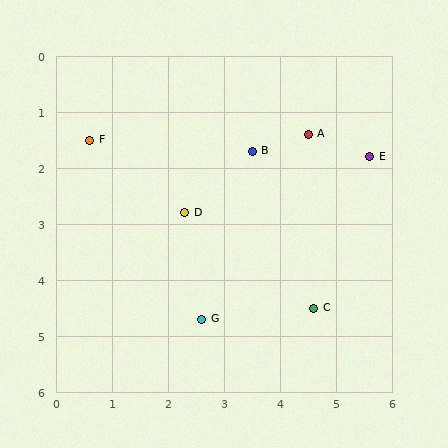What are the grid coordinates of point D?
Point D is at approximately (2.3, 2.8).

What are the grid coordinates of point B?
Point B is at approximately (3.5, 1.7).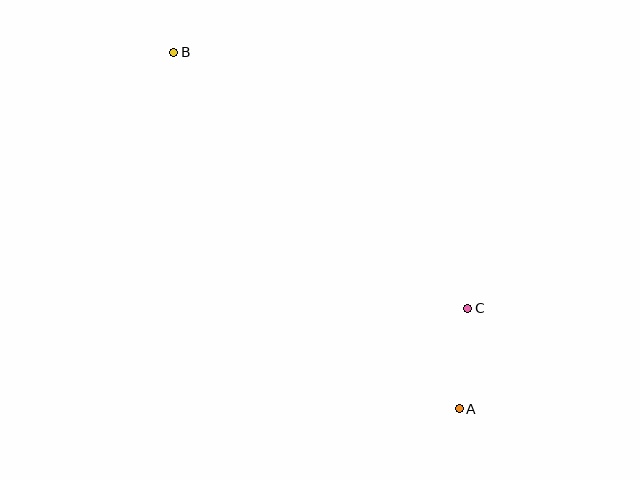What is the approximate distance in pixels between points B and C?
The distance between B and C is approximately 390 pixels.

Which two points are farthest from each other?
Points A and B are farthest from each other.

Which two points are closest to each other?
Points A and C are closest to each other.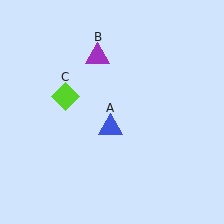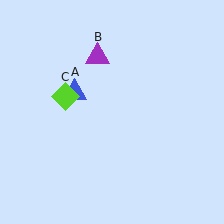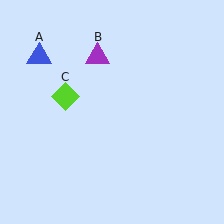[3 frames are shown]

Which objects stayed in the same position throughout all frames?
Purple triangle (object B) and lime diamond (object C) remained stationary.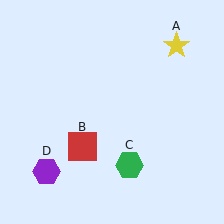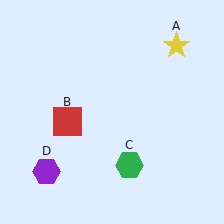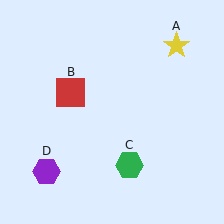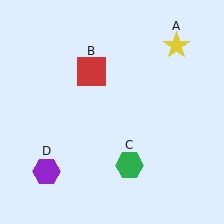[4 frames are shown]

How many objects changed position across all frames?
1 object changed position: red square (object B).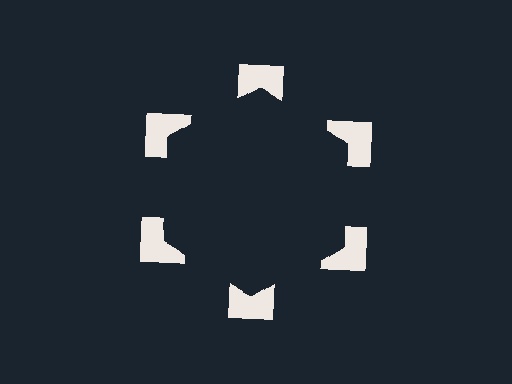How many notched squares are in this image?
There are 6 — one at each vertex of the illusory hexagon.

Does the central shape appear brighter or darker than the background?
It typically appears slightly darker than the background, even though no actual brightness change is drawn.